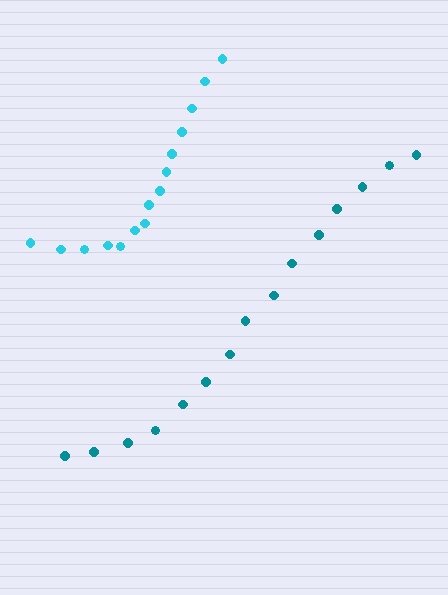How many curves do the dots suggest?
There are 2 distinct paths.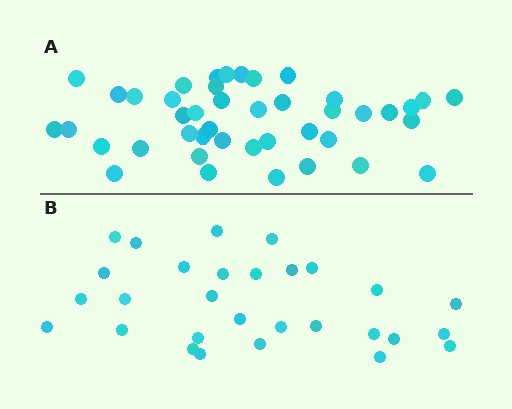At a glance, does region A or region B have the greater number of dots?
Region A (the top region) has more dots.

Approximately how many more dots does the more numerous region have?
Region A has approximately 15 more dots than region B.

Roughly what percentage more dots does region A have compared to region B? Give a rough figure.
About 50% more.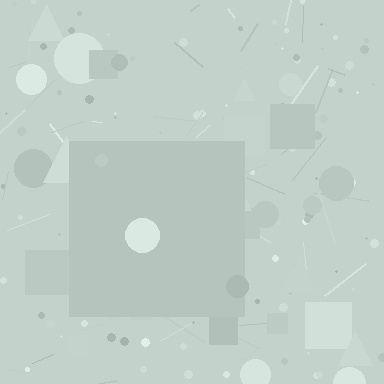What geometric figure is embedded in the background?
A square is embedded in the background.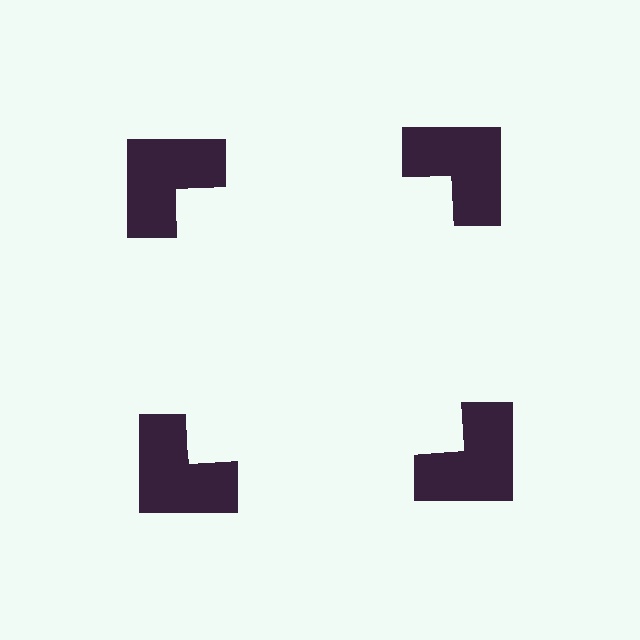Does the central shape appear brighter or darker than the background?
It typically appears slightly brighter than the background, even though no actual brightness change is drawn.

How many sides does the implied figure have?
4 sides.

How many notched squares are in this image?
There are 4 — one at each vertex of the illusory square.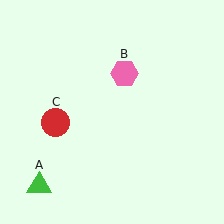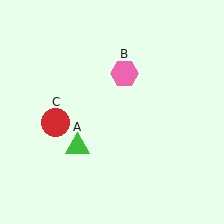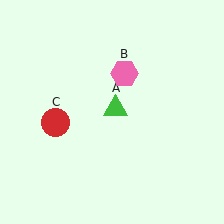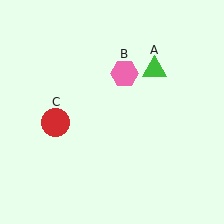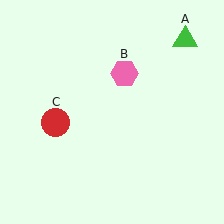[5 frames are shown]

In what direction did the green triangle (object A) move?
The green triangle (object A) moved up and to the right.